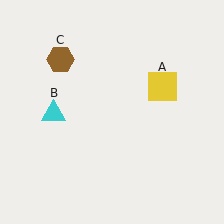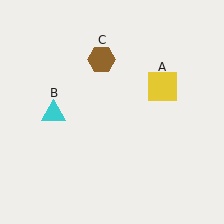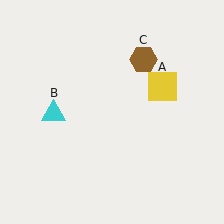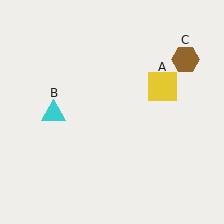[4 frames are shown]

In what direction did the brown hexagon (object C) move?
The brown hexagon (object C) moved right.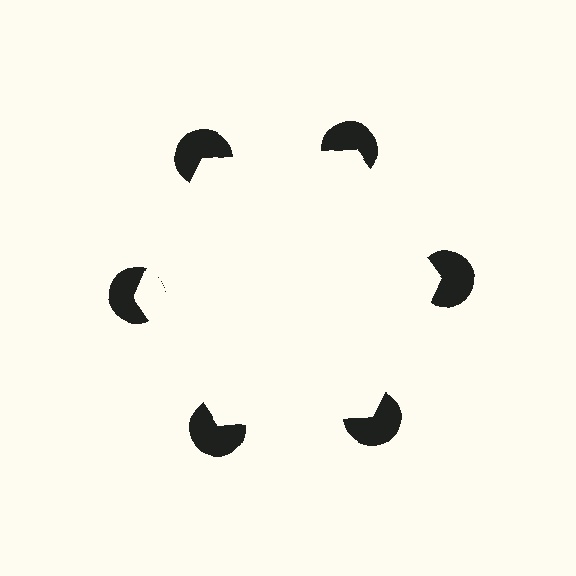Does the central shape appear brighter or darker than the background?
It typically appears slightly brighter than the background, even though no actual brightness change is drawn.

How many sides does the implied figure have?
6 sides.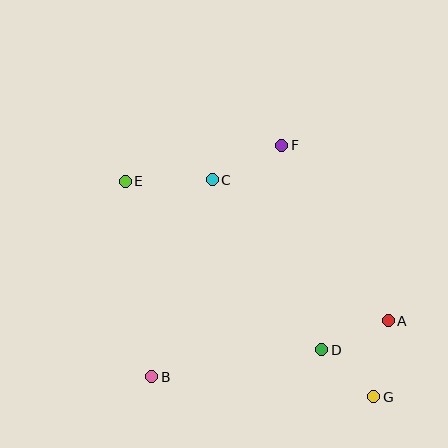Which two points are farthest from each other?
Points E and G are farthest from each other.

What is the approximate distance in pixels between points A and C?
The distance between A and C is approximately 225 pixels.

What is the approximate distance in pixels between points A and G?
The distance between A and G is approximately 77 pixels.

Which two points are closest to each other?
Points D and G are closest to each other.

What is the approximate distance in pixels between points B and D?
The distance between B and D is approximately 172 pixels.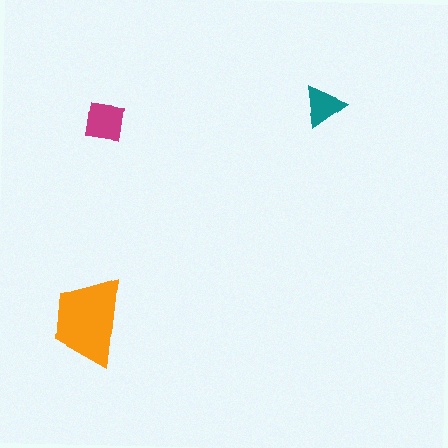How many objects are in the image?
There are 3 objects in the image.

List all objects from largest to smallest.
The orange trapezoid, the magenta square, the teal triangle.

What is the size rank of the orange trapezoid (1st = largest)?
1st.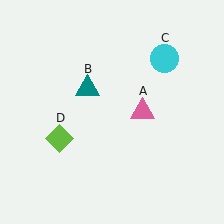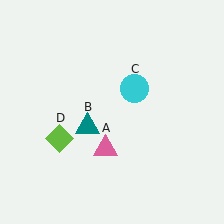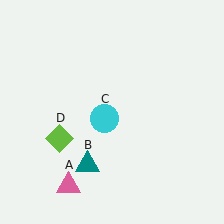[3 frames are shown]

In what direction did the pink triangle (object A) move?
The pink triangle (object A) moved down and to the left.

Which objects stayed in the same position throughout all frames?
Lime diamond (object D) remained stationary.